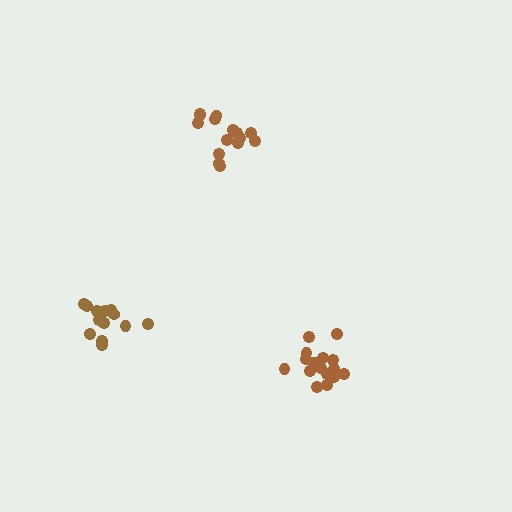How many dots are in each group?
Group 1: 18 dots, Group 2: 13 dots, Group 3: 16 dots (47 total).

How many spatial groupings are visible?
There are 3 spatial groupings.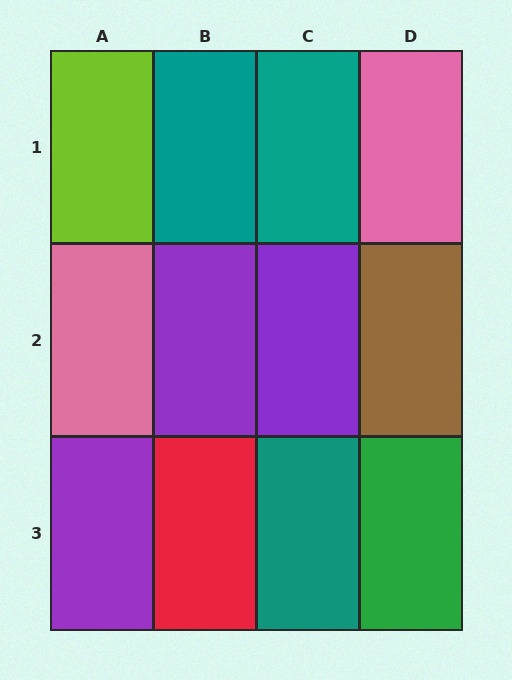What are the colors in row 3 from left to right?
Purple, red, teal, green.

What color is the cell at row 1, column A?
Lime.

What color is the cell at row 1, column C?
Teal.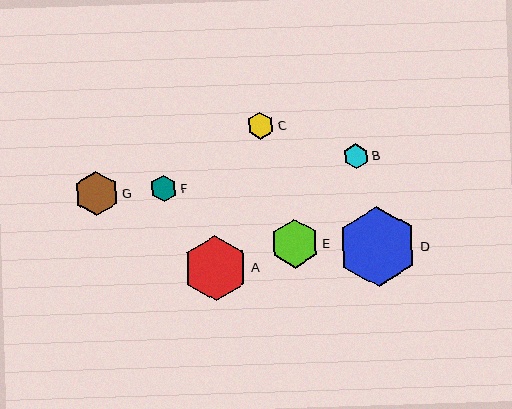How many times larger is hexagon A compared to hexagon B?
Hexagon A is approximately 2.6 times the size of hexagon B.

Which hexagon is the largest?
Hexagon D is the largest with a size of approximately 81 pixels.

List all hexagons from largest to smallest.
From largest to smallest: D, A, E, G, C, F, B.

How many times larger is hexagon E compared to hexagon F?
Hexagon E is approximately 1.8 times the size of hexagon F.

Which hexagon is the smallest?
Hexagon B is the smallest with a size of approximately 25 pixels.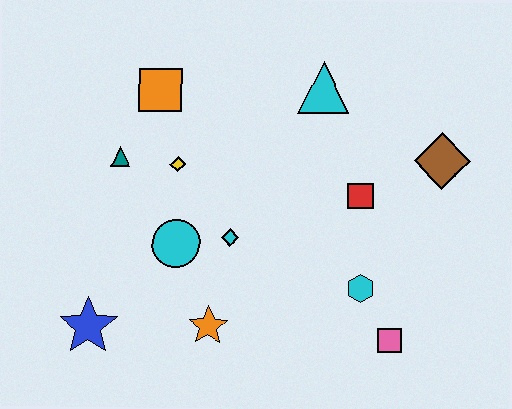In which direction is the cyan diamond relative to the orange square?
The cyan diamond is below the orange square.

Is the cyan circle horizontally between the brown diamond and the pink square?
No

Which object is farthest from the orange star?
The brown diamond is farthest from the orange star.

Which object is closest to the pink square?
The cyan hexagon is closest to the pink square.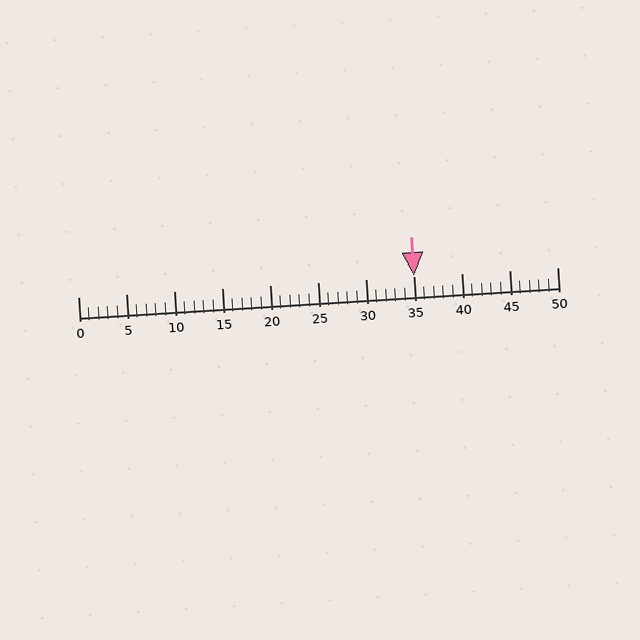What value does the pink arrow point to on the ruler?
The pink arrow points to approximately 35.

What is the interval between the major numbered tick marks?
The major tick marks are spaced 5 units apart.